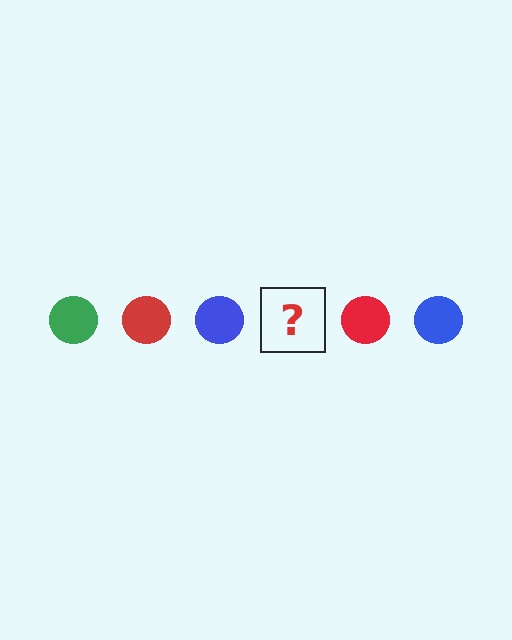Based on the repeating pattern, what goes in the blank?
The blank should be a green circle.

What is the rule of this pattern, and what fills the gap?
The rule is that the pattern cycles through green, red, blue circles. The gap should be filled with a green circle.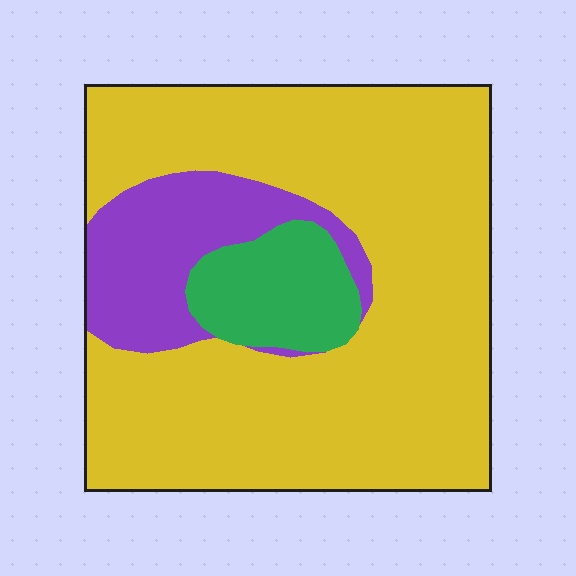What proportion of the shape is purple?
Purple covers about 15% of the shape.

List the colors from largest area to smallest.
From largest to smallest: yellow, purple, green.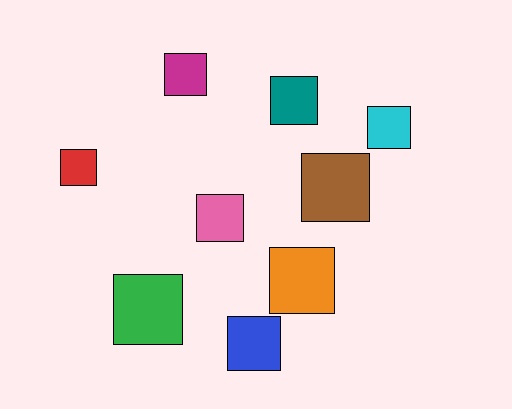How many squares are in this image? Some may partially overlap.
There are 9 squares.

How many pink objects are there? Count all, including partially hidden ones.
There is 1 pink object.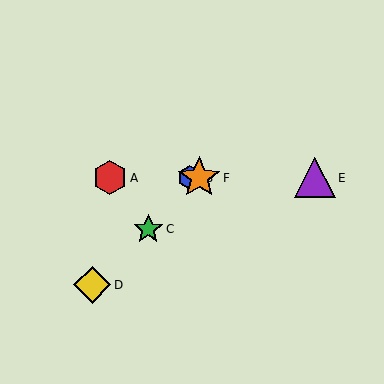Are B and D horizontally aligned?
No, B is at y≈178 and D is at y≈285.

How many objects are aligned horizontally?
4 objects (A, B, E, F) are aligned horizontally.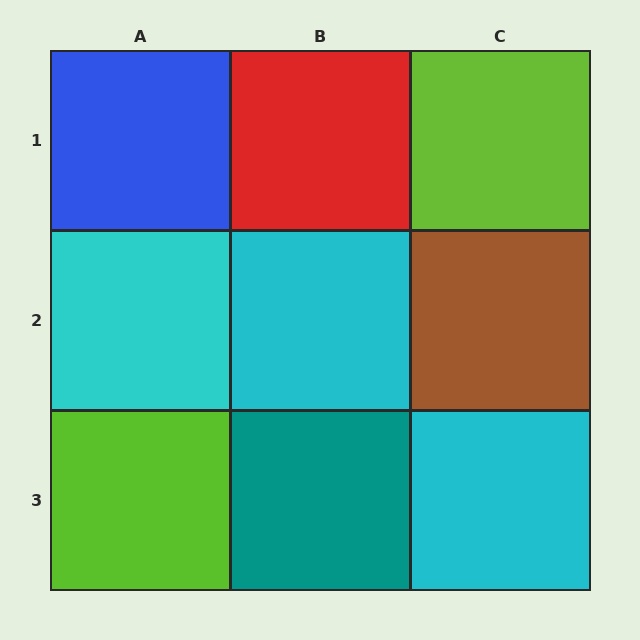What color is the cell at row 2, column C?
Brown.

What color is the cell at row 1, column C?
Lime.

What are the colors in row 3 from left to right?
Lime, teal, cyan.